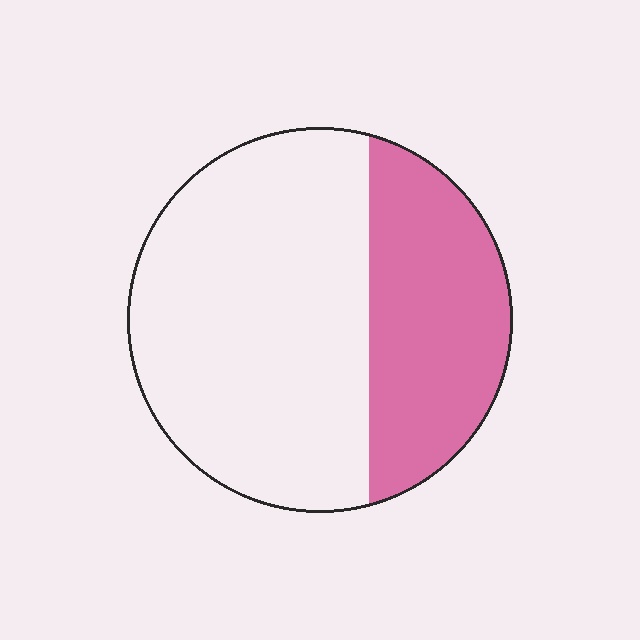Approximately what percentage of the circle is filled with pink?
Approximately 35%.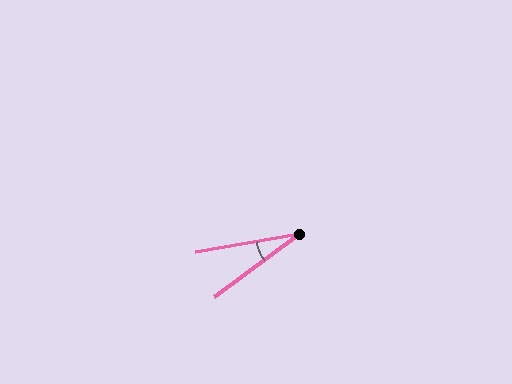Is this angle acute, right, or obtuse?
It is acute.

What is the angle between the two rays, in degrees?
Approximately 27 degrees.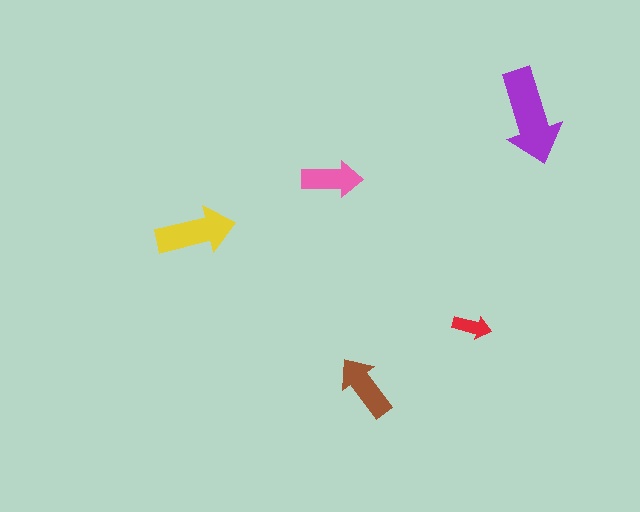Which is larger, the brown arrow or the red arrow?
The brown one.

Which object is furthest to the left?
The yellow arrow is leftmost.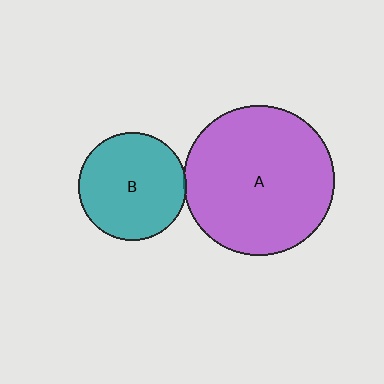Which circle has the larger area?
Circle A (purple).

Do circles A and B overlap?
Yes.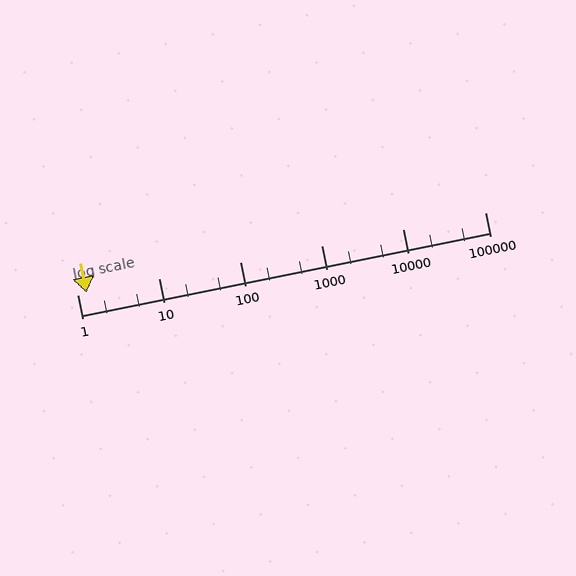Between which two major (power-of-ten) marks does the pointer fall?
The pointer is between 1 and 10.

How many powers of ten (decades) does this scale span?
The scale spans 5 decades, from 1 to 100000.